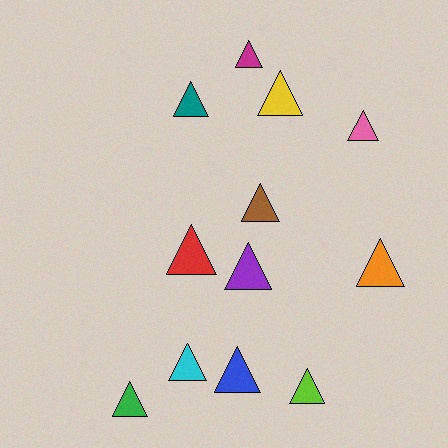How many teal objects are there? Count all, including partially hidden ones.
There is 1 teal object.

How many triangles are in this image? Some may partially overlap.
There are 12 triangles.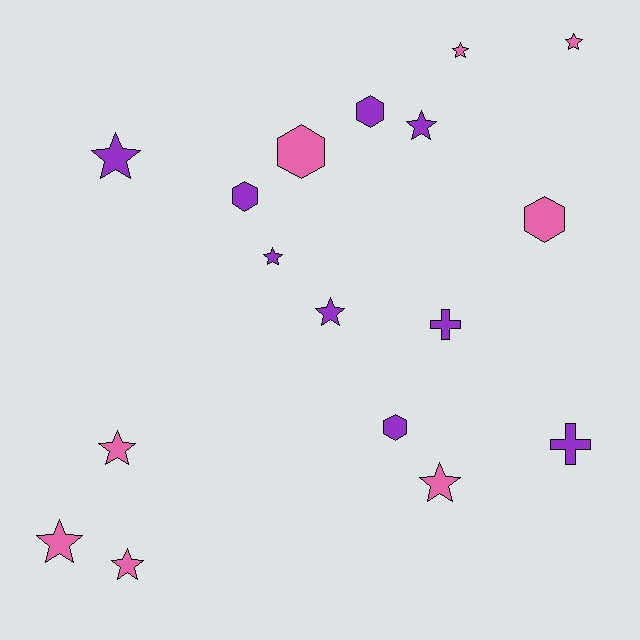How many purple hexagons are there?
There are 3 purple hexagons.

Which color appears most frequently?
Purple, with 9 objects.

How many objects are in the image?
There are 17 objects.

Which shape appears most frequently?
Star, with 10 objects.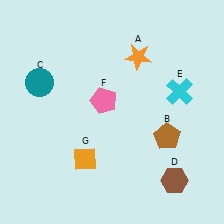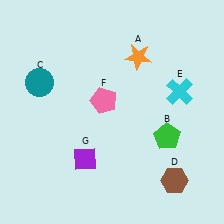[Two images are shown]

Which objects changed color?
B changed from brown to green. G changed from orange to purple.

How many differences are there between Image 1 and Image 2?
There are 2 differences between the two images.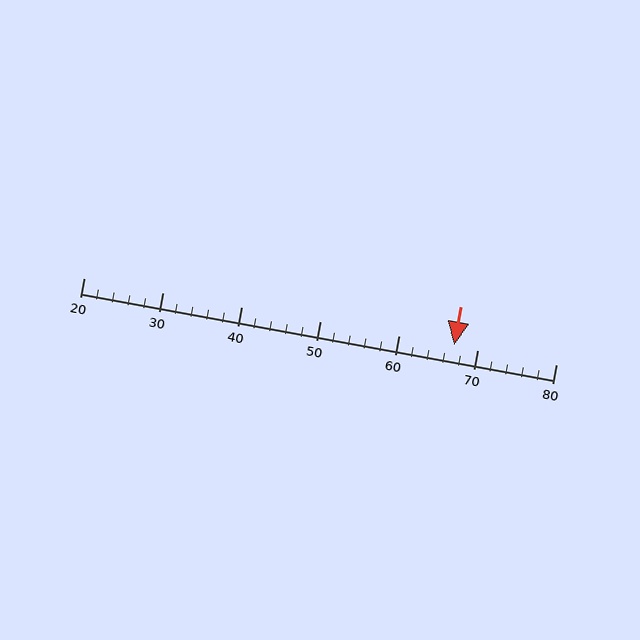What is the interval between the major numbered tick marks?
The major tick marks are spaced 10 units apart.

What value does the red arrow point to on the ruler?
The red arrow points to approximately 67.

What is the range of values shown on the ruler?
The ruler shows values from 20 to 80.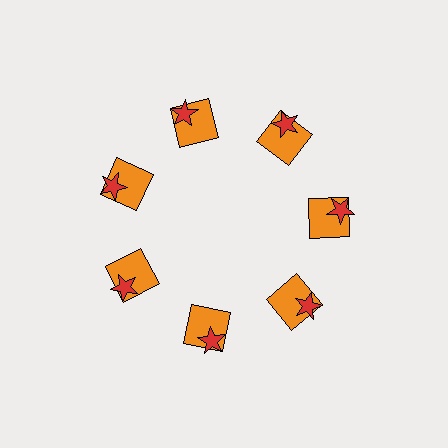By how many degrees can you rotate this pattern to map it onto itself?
The pattern maps onto itself every 51 degrees of rotation.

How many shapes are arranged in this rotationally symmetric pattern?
There are 14 shapes, arranged in 7 groups of 2.